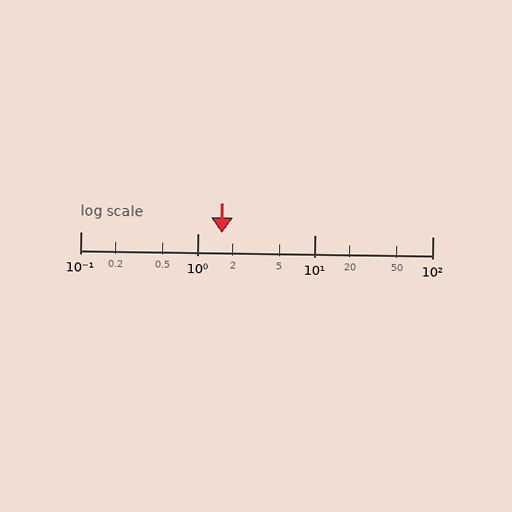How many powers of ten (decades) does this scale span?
The scale spans 3 decades, from 0.1 to 100.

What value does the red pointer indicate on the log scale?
The pointer indicates approximately 1.6.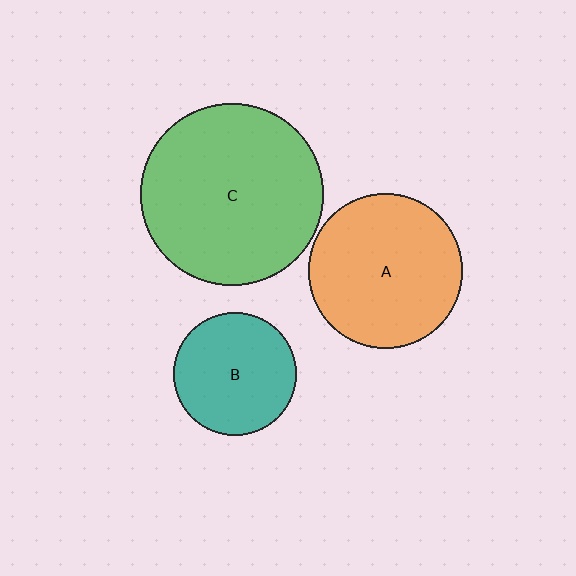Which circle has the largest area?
Circle C (green).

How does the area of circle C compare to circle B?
Approximately 2.2 times.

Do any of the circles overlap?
No, none of the circles overlap.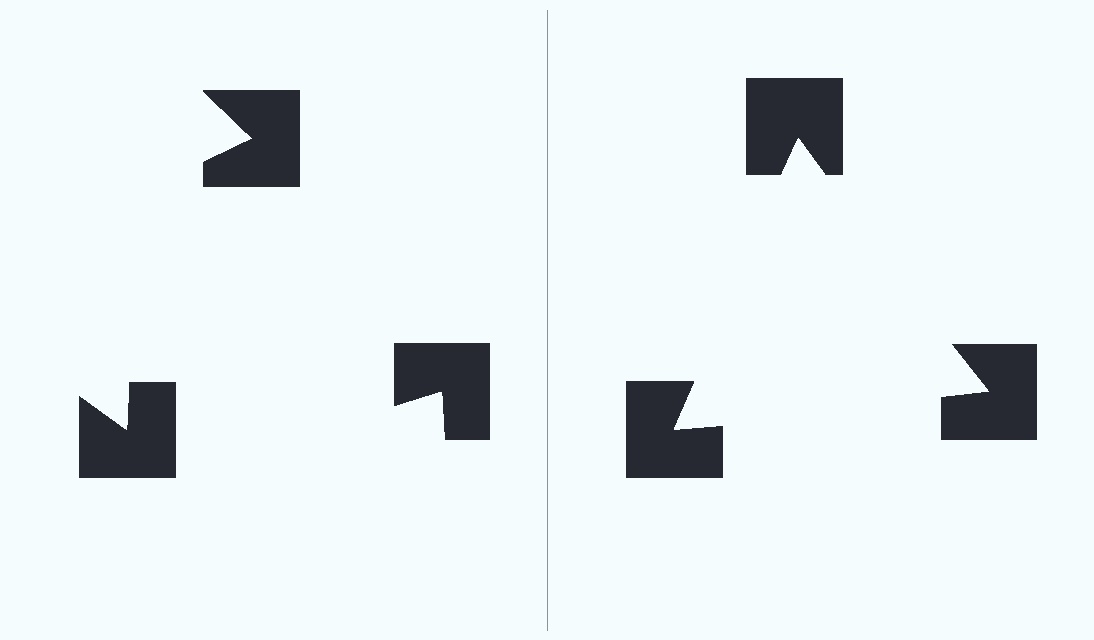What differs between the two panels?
The notched squares are positioned identically on both sides; only the wedge orientations differ. On the right they align to a triangle; on the left they are misaligned.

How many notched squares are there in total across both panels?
6 — 3 on each side.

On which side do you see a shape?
An illusory triangle appears on the right side. On the left side the wedge cuts are rotated, so no coherent shape forms.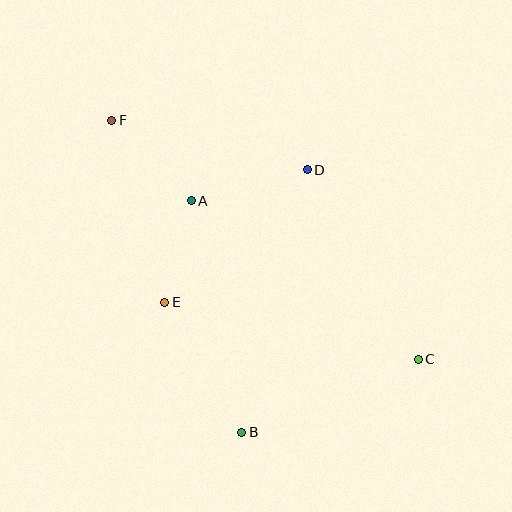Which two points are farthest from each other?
Points C and F are farthest from each other.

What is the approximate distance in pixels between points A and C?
The distance between A and C is approximately 277 pixels.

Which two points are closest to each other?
Points A and E are closest to each other.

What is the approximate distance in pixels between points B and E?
The distance between B and E is approximately 152 pixels.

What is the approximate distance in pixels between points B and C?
The distance between B and C is approximately 191 pixels.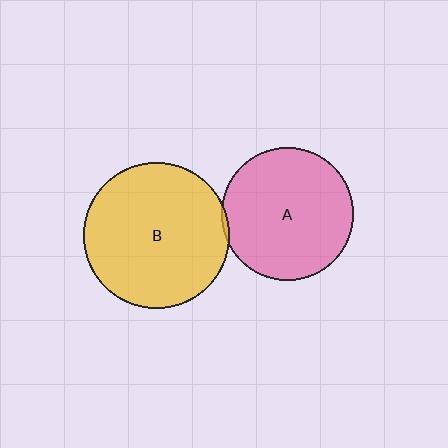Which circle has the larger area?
Circle B (yellow).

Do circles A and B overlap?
Yes.